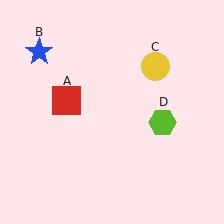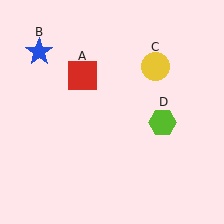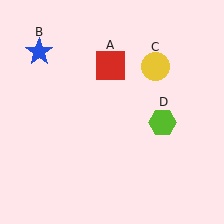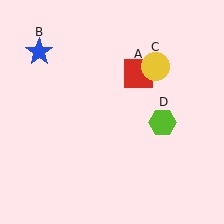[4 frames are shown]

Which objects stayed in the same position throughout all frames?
Blue star (object B) and yellow circle (object C) and lime hexagon (object D) remained stationary.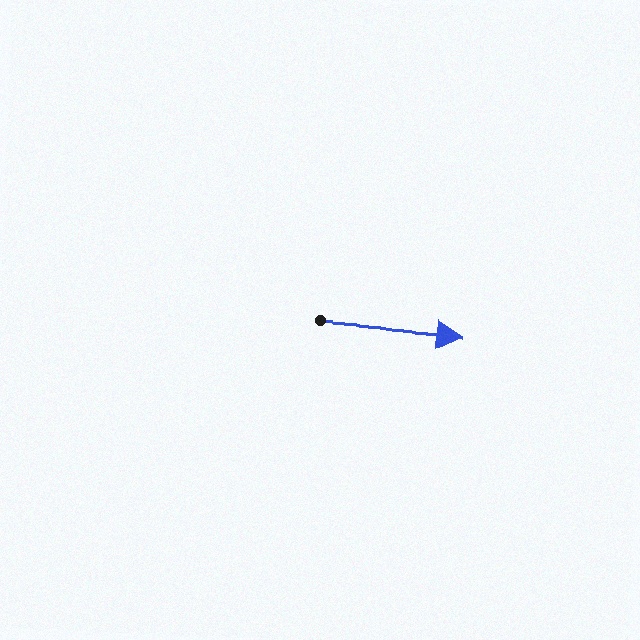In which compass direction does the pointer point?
East.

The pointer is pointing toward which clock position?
Roughly 3 o'clock.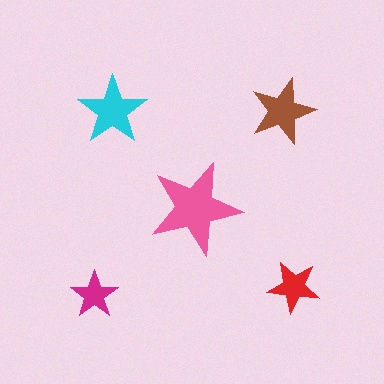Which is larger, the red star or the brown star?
The brown one.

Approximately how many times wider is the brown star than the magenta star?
About 1.5 times wider.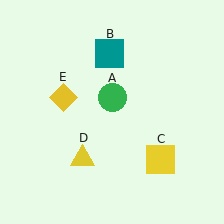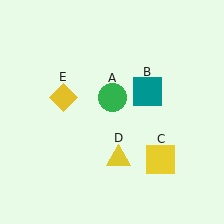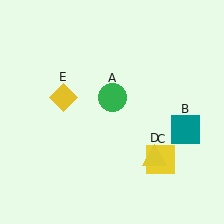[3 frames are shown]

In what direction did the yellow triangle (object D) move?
The yellow triangle (object D) moved right.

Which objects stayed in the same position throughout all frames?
Green circle (object A) and yellow square (object C) and yellow diamond (object E) remained stationary.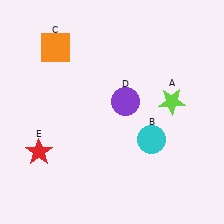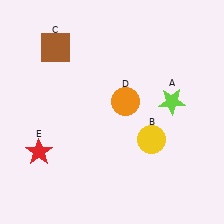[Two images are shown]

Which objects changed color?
B changed from cyan to yellow. C changed from orange to brown. D changed from purple to orange.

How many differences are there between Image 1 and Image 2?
There are 3 differences between the two images.